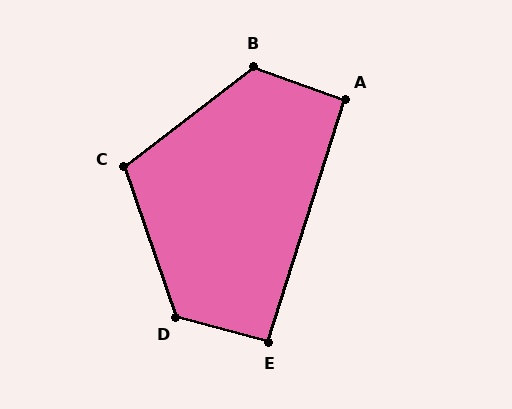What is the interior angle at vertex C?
Approximately 108 degrees (obtuse).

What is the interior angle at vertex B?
Approximately 123 degrees (obtuse).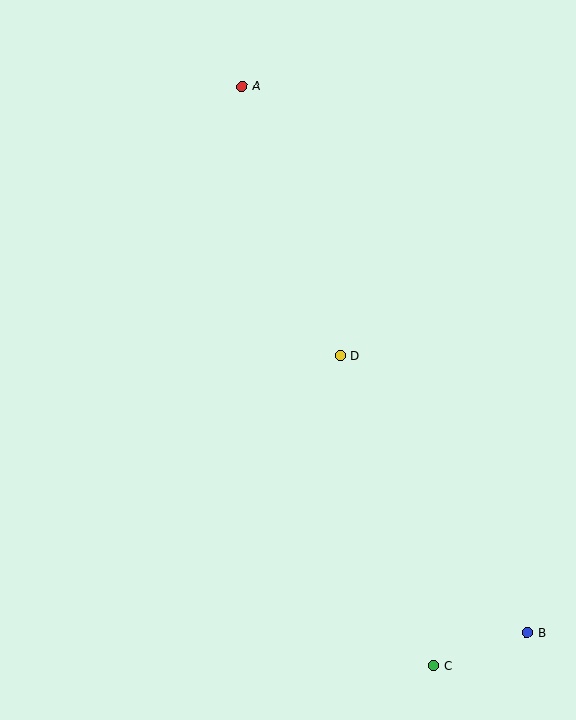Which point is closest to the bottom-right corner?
Point B is closest to the bottom-right corner.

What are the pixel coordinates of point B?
Point B is at (527, 632).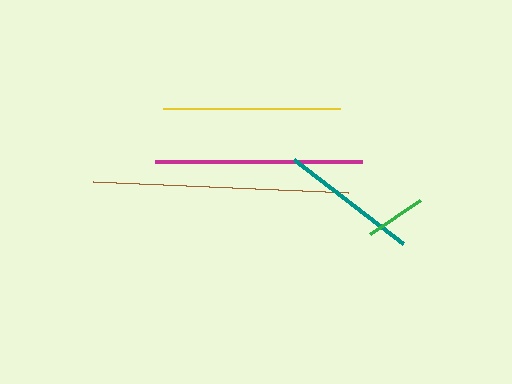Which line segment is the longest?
The brown line is the longest at approximately 256 pixels.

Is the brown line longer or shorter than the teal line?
The brown line is longer than the teal line.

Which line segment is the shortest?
The green line is the shortest at approximately 61 pixels.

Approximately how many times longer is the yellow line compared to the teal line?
The yellow line is approximately 1.3 times the length of the teal line.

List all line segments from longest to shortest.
From longest to shortest: brown, magenta, yellow, teal, green.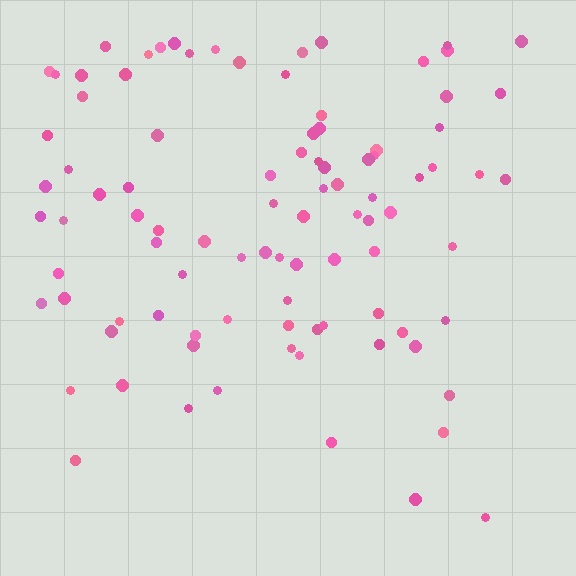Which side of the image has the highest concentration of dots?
The top.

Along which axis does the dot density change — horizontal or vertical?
Vertical.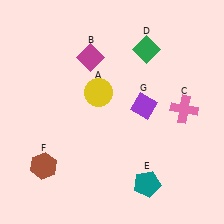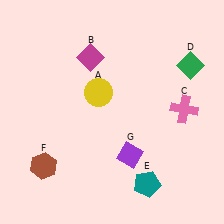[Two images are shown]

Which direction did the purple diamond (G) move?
The purple diamond (G) moved down.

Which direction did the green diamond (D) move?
The green diamond (D) moved right.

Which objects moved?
The objects that moved are: the green diamond (D), the purple diamond (G).